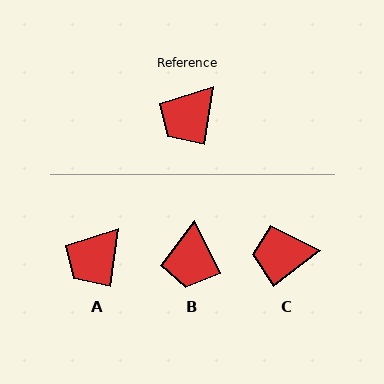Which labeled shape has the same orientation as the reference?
A.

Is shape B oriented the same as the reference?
No, it is off by about 34 degrees.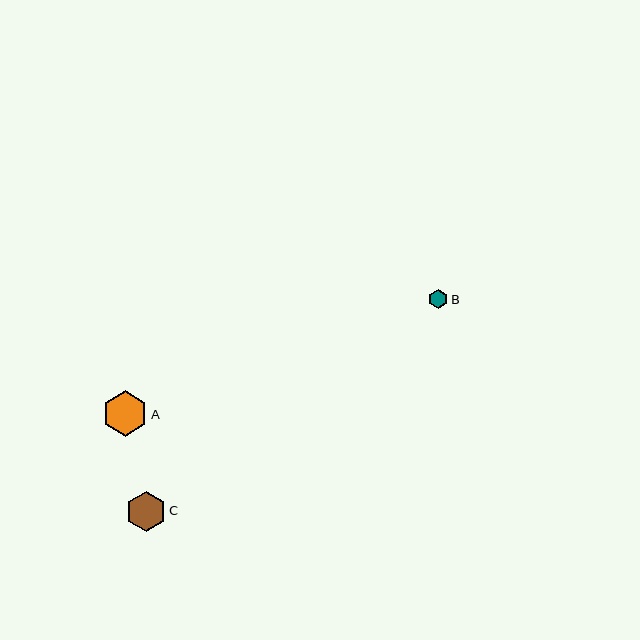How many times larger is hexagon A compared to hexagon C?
Hexagon A is approximately 1.1 times the size of hexagon C.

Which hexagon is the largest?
Hexagon A is the largest with a size of approximately 45 pixels.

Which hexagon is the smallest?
Hexagon B is the smallest with a size of approximately 20 pixels.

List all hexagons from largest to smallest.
From largest to smallest: A, C, B.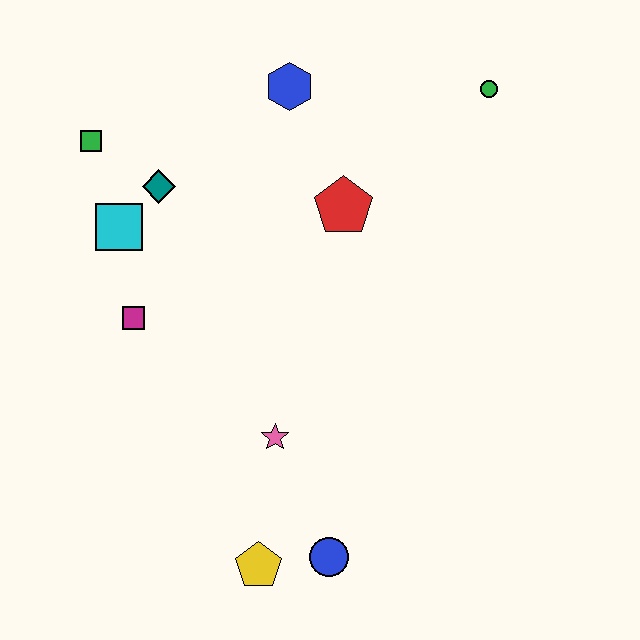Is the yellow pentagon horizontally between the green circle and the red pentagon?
No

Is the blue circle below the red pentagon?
Yes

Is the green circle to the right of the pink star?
Yes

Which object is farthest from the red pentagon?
The yellow pentagon is farthest from the red pentagon.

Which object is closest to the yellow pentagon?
The blue circle is closest to the yellow pentagon.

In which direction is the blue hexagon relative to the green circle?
The blue hexagon is to the left of the green circle.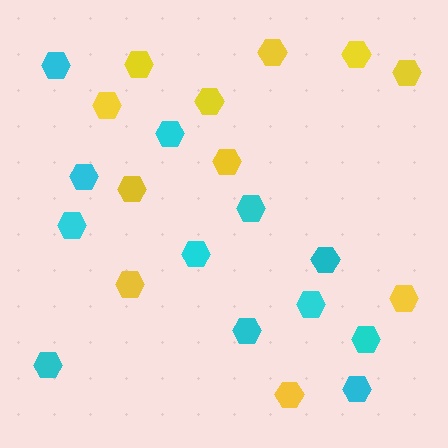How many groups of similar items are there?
There are 2 groups: one group of cyan hexagons (12) and one group of yellow hexagons (11).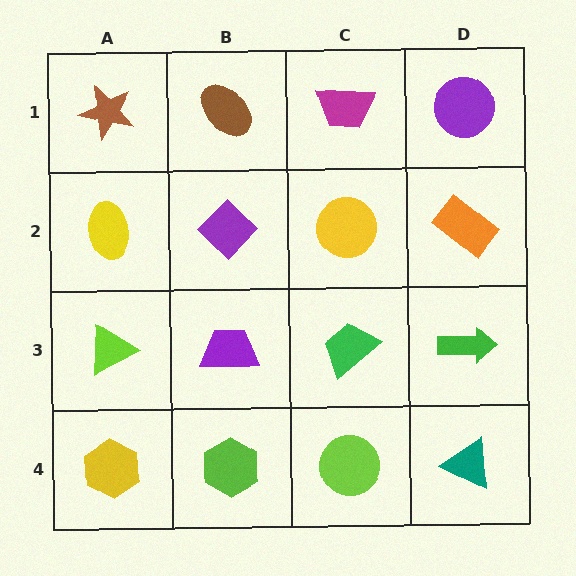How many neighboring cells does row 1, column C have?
3.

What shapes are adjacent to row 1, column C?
A yellow circle (row 2, column C), a brown ellipse (row 1, column B), a purple circle (row 1, column D).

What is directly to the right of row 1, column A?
A brown ellipse.